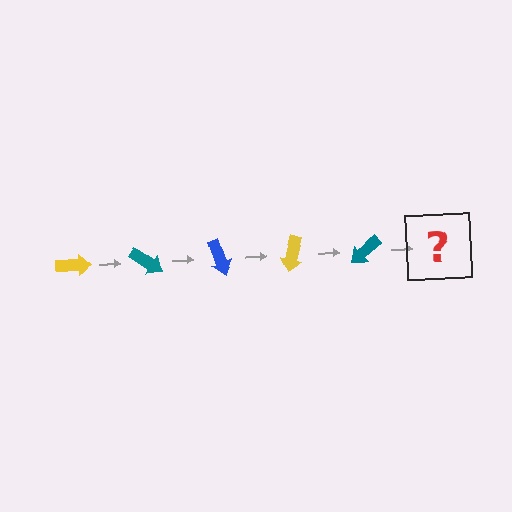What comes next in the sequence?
The next element should be a blue arrow, rotated 175 degrees from the start.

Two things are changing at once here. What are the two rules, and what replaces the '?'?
The two rules are that it rotates 35 degrees each step and the color cycles through yellow, teal, and blue. The '?' should be a blue arrow, rotated 175 degrees from the start.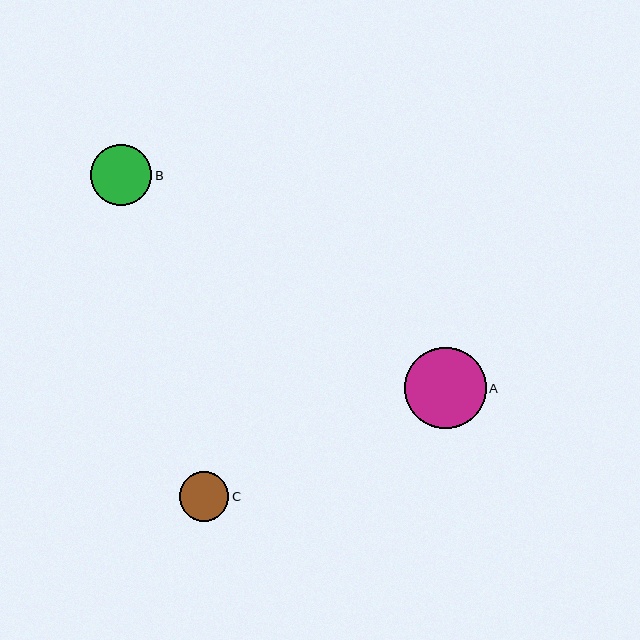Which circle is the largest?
Circle A is the largest with a size of approximately 81 pixels.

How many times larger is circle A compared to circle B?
Circle A is approximately 1.3 times the size of circle B.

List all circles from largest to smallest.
From largest to smallest: A, B, C.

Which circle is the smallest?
Circle C is the smallest with a size of approximately 50 pixels.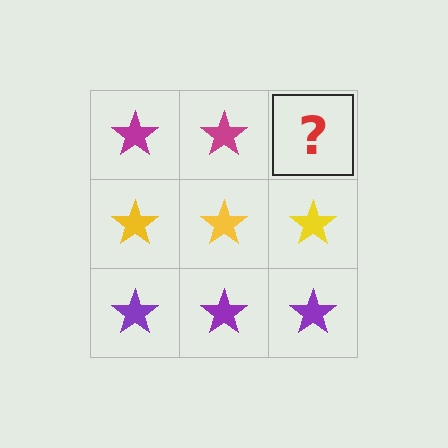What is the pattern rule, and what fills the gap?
The rule is that each row has a consistent color. The gap should be filled with a magenta star.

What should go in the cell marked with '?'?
The missing cell should contain a magenta star.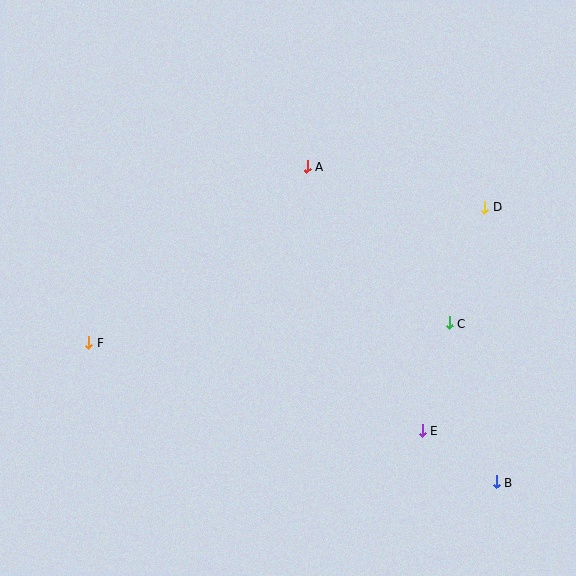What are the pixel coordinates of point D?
Point D is at (485, 208).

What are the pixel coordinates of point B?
Point B is at (496, 482).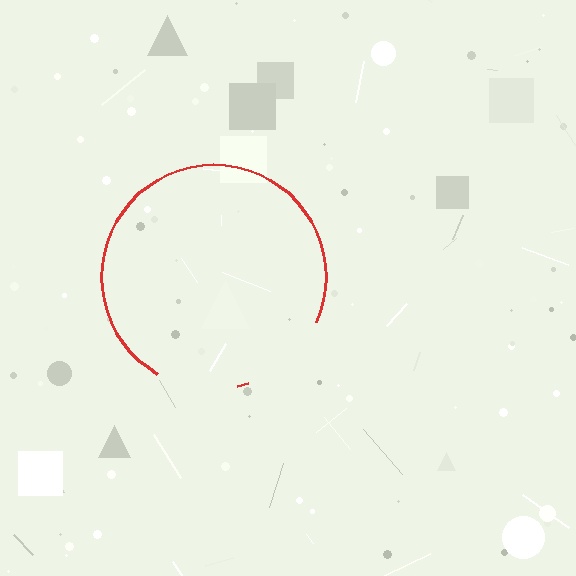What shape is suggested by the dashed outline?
The dashed outline suggests a circle.